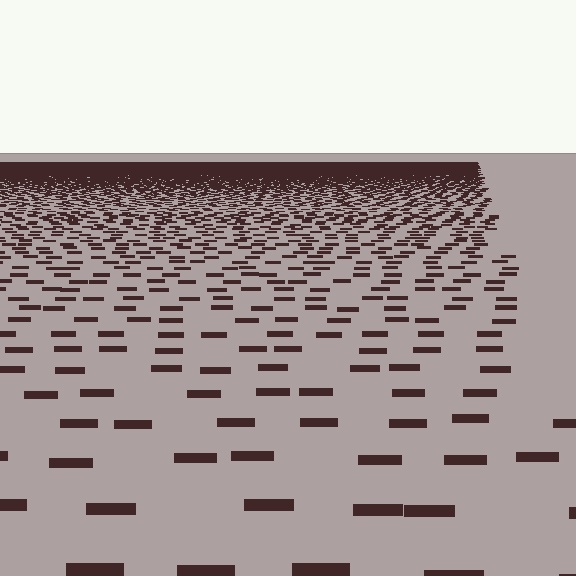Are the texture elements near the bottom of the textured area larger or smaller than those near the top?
Larger. Near the bottom, elements are closer to the viewer and appear at a bigger on-screen size.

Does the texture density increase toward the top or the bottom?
Density increases toward the top.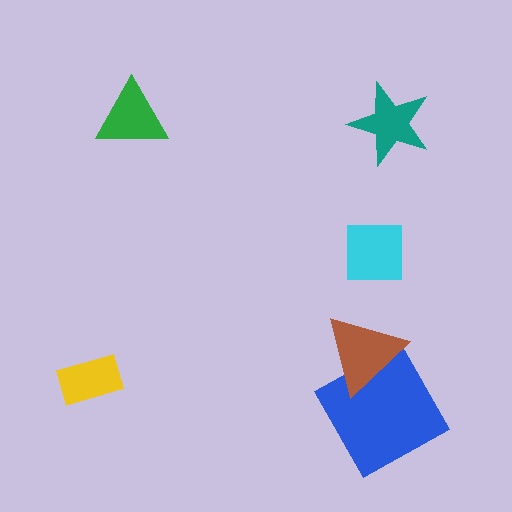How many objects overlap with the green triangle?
0 objects overlap with the green triangle.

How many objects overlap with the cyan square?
0 objects overlap with the cyan square.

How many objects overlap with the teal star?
0 objects overlap with the teal star.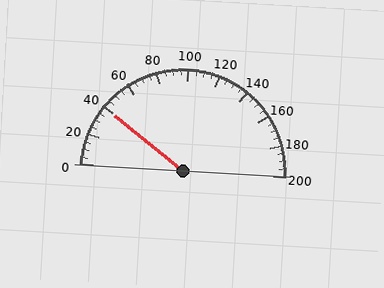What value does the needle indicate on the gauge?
The needle indicates approximately 40.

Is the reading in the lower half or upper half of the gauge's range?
The reading is in the lower half of the range (0 to 200).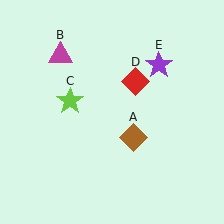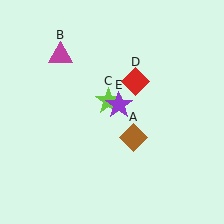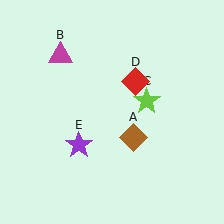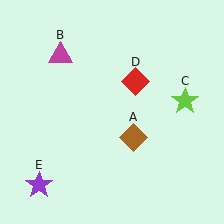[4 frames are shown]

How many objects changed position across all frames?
2 objects changed position: lime star (object C), purple star (object E).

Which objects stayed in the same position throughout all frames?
Brown diamond (object A) and magenta triangle (object B) and red diamond (object D) remained stationary.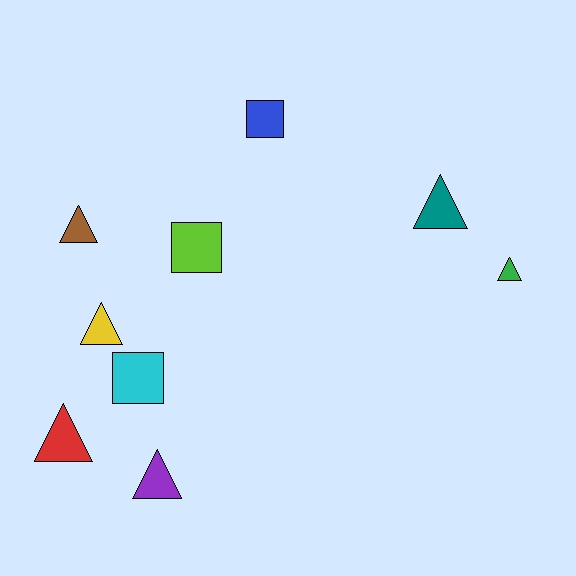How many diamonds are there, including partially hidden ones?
There are no diamonds.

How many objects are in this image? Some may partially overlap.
There are 9 objects.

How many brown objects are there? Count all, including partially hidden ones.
There is 1 brown object.